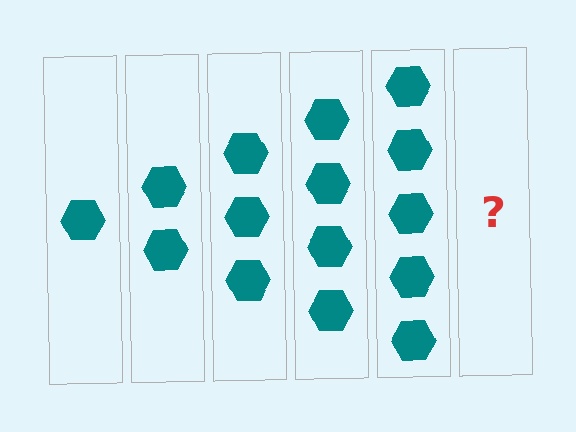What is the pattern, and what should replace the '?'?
The pattern is that each step adds one more hexagon. The '?' should be 6 hexagons.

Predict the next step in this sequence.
The next step is 6 hexagons.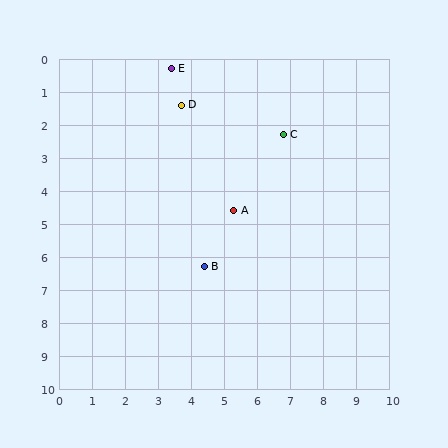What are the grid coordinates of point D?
Point D is at approximately (3.7, 1.4).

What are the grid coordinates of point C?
Point C is at approximately (6.8, 2.3).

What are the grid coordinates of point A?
Point A is at approximately (5.3, 4.6).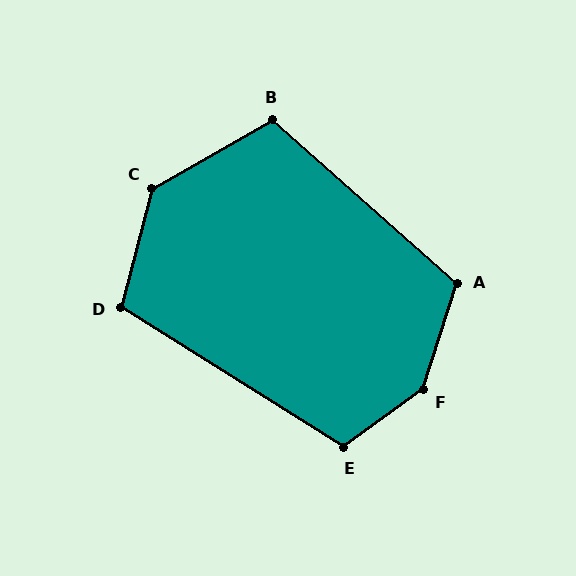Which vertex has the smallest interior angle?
D, at approximately 107 degrees.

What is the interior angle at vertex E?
Approximately 112 degrees (obtuse).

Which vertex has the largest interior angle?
F, at approximately 144 degrees.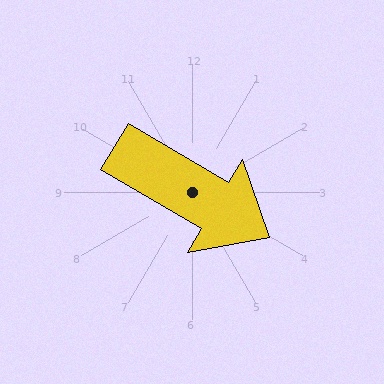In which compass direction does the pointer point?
Southeast.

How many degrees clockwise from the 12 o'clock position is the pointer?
Approximately 120 degrees.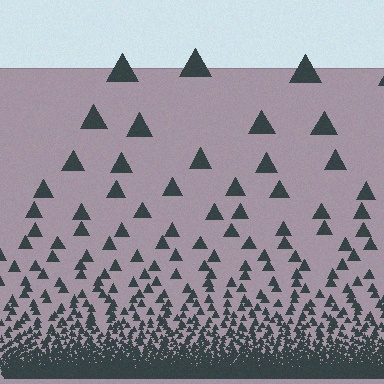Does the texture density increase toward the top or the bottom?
Density increases toward the bottom.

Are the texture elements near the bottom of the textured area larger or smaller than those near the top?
Smaller. The gradient is inverted — elements near the bottom are smaller and denser.